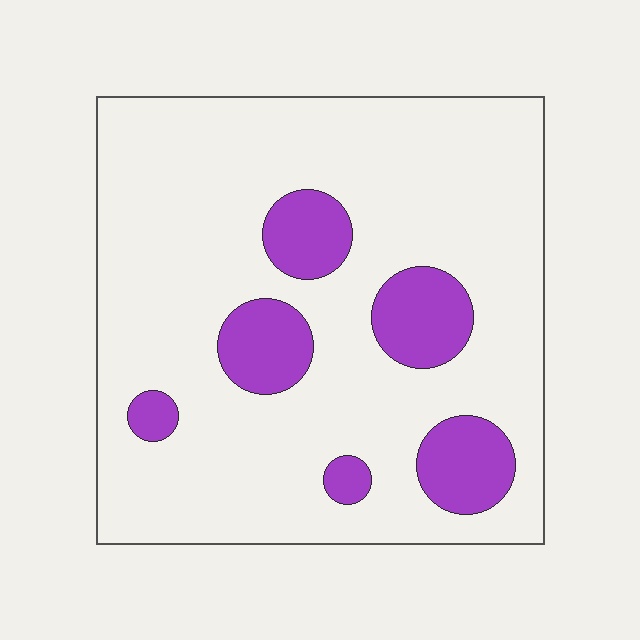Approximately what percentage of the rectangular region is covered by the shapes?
Approximately 15%.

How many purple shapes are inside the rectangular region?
6.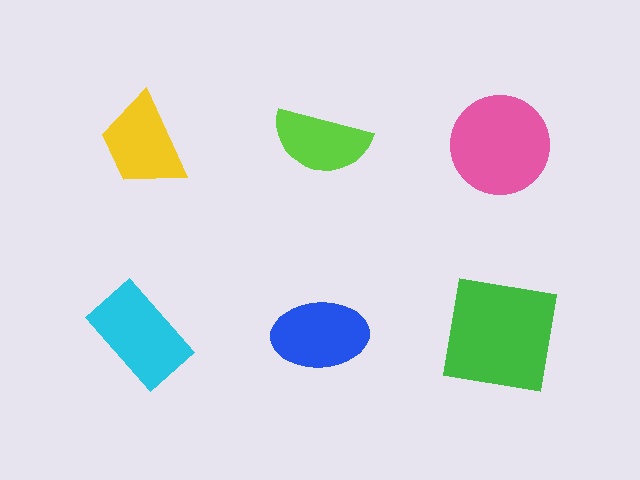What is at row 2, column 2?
A blue ellipse.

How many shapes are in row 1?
3 shapes.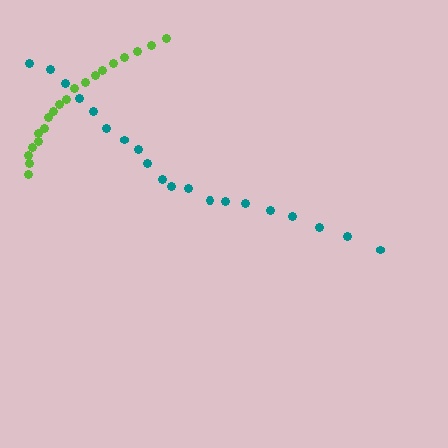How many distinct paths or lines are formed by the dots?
There are 2 distinct paths.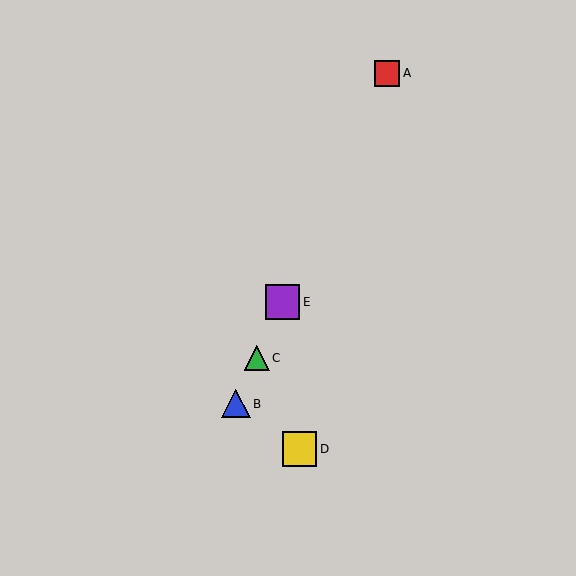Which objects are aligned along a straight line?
Objects A, B, C, E are aligned along a straight line.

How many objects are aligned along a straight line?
4 objects (A, B, C, E) are aligned along a straight line.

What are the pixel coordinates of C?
Object C is at (257, 358).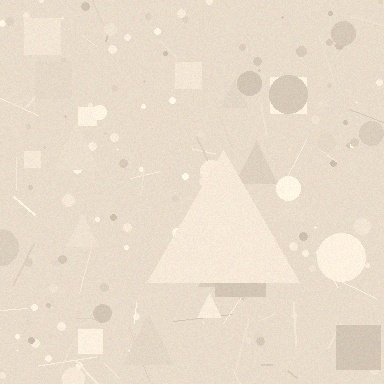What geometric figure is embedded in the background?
A triangle is embedded in the background.